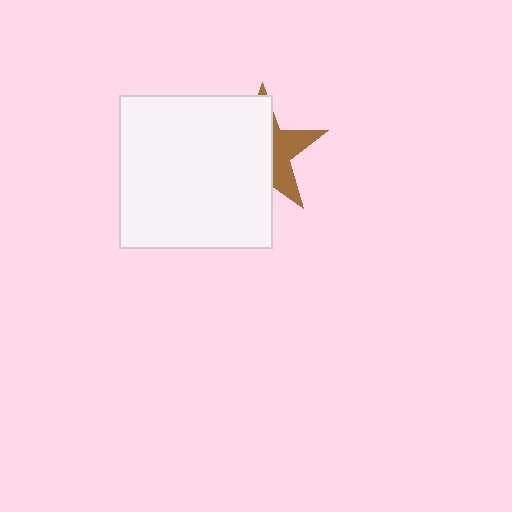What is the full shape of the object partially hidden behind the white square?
The partially hidden object is a brown star.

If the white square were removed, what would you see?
You would see the complete brown star.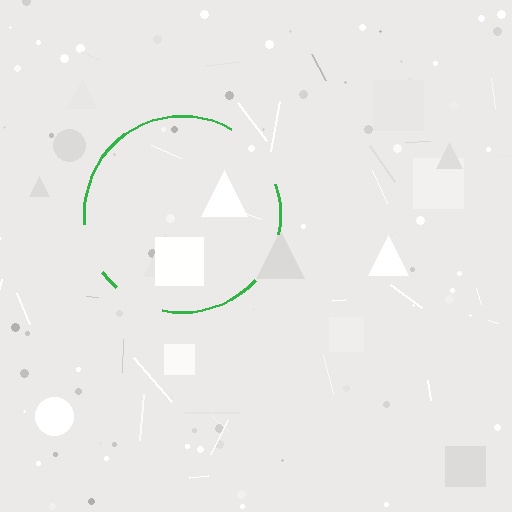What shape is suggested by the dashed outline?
The dashed outline suggests a circle.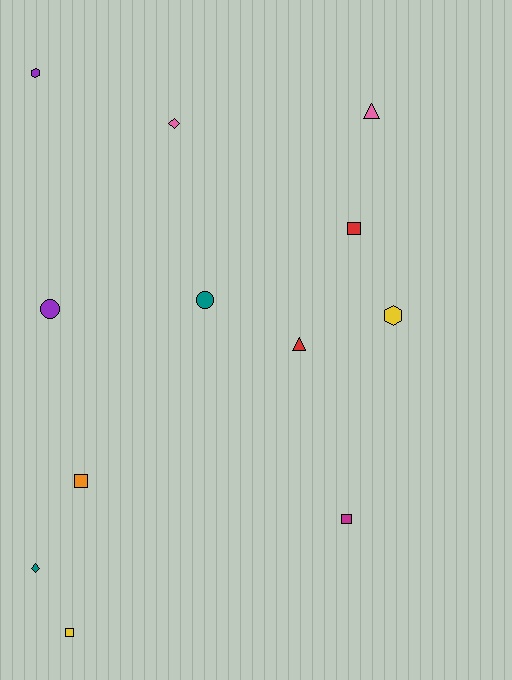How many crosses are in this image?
There are no crosses.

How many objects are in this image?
There are 12 objects.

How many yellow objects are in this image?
There are 2 yellow objects.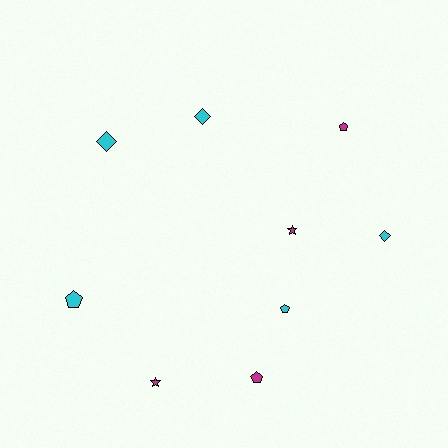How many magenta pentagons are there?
There are 2 magenta pentagons.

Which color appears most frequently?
Cyan, with 5 objects.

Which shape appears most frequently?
Pentagon, with 4 objects.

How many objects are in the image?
There are 9 objects.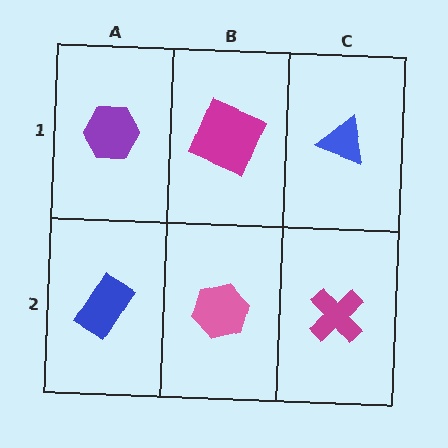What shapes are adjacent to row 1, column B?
A pink hexagon (row 2, column B), a purple hexagon (row 1, column A), a blue triangle (row 1, column C).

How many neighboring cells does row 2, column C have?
2.